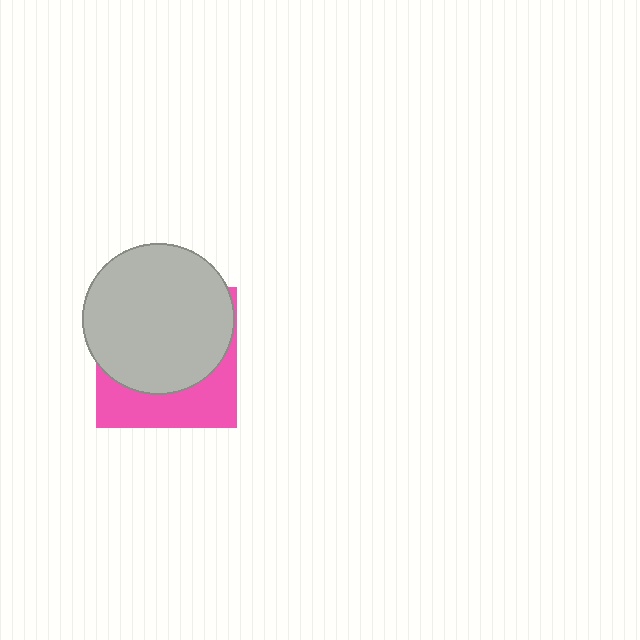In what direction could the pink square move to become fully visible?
The pink square could move down. That would shift it out from behind the light gray circle entirely.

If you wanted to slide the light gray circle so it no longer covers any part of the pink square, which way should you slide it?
Slide it up — that is the most direct way to separate the two shapes.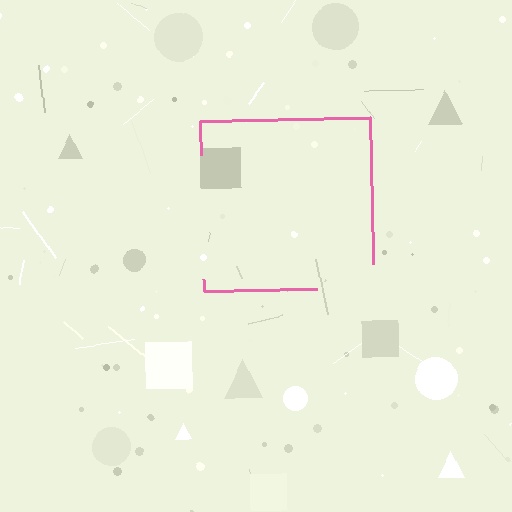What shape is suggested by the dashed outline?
The dashed outline suggests a square.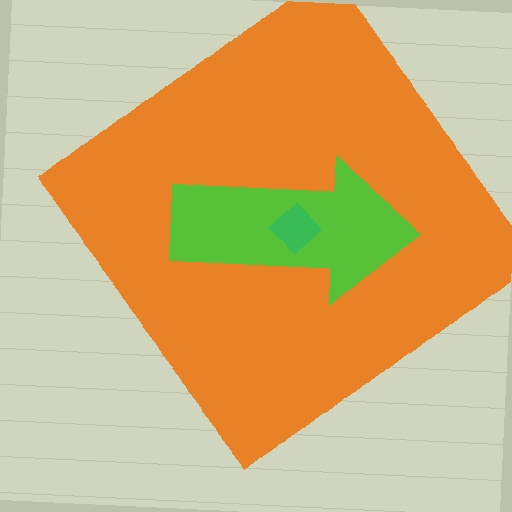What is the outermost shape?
The orange diamond.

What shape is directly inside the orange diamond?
The lime arrow.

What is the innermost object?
The green diamond.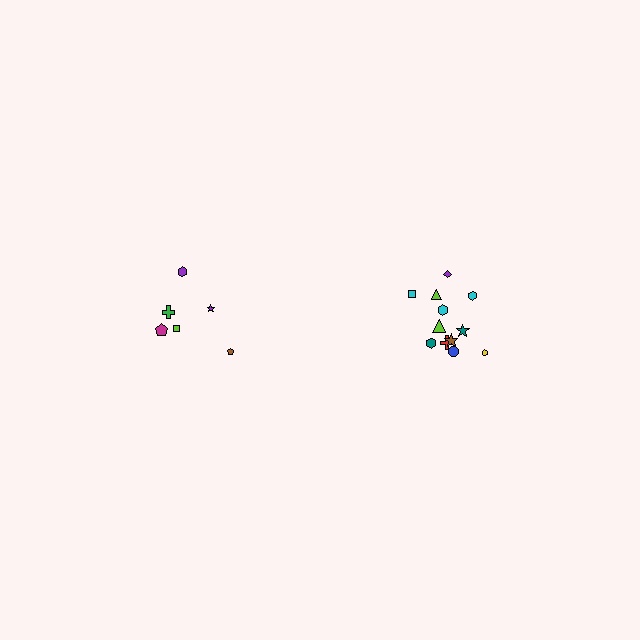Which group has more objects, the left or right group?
The right group.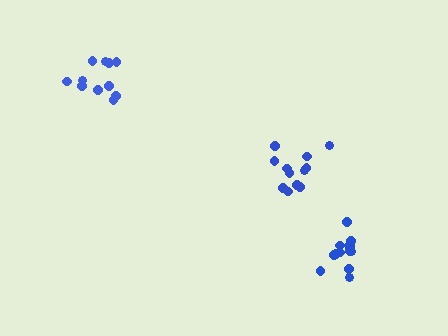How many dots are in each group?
Group 1: 13 dots, Group 2: 12 dots, Group 3: 11 dots (36 total).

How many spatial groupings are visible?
There are 3 spatial groupings.